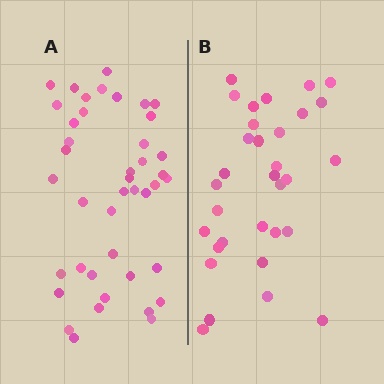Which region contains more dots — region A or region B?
Region A (the left region) has more dots.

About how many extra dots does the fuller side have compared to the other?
Region A has roughly 10 or so more dots than region B.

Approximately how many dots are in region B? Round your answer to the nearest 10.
About 30 dots. (The exact count is 32, which rounds to 30.)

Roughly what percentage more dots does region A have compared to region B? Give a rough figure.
About 30% more.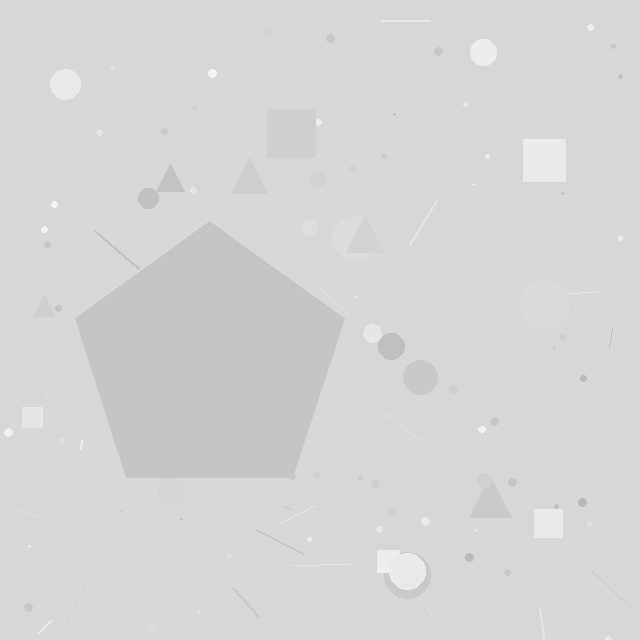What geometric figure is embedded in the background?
A pentagon is embedded in the background.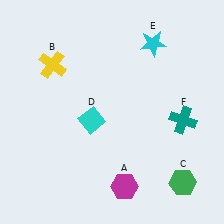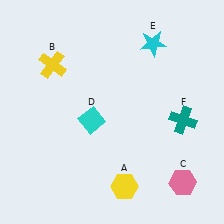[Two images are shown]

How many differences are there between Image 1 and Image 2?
There are 2 differences between the two images.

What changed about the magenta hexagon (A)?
In Image 1, A is magenta. In Image 2, it changed to yellow.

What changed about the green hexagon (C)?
In Image 1, C is green. In Image 2, it changed to pink.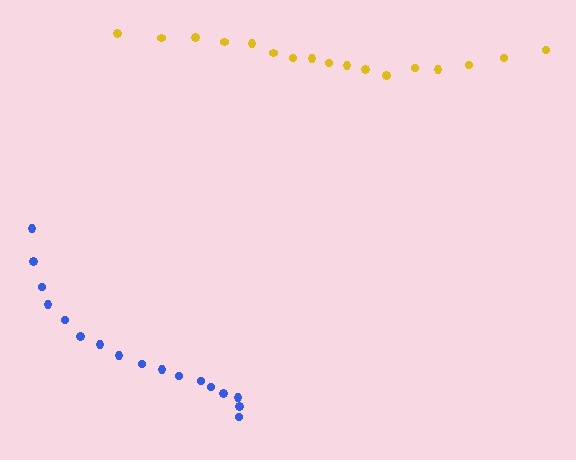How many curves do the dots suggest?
There are 2 distinct paths.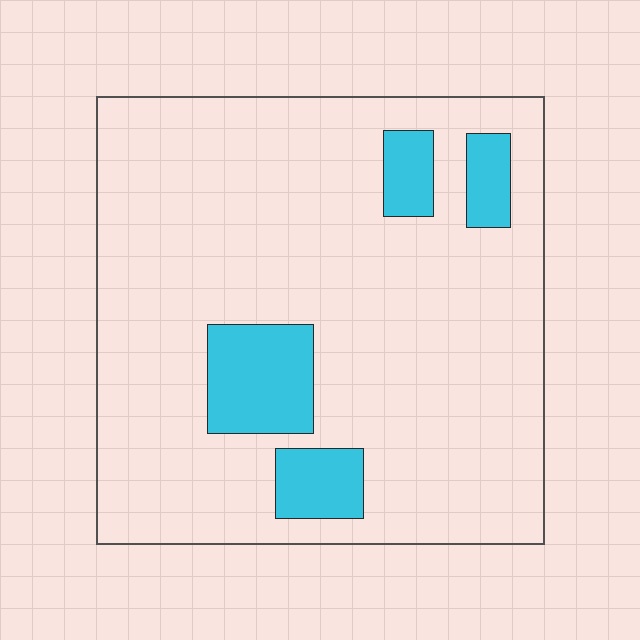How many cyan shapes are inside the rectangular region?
4.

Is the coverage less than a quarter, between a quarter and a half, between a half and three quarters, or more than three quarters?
Less than a quarter.